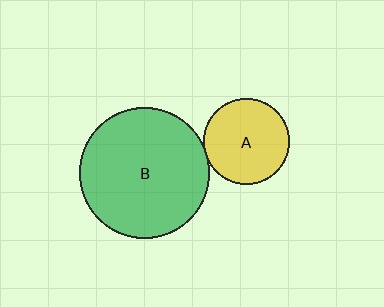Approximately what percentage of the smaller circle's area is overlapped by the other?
Approximately 5%.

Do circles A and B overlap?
Yes.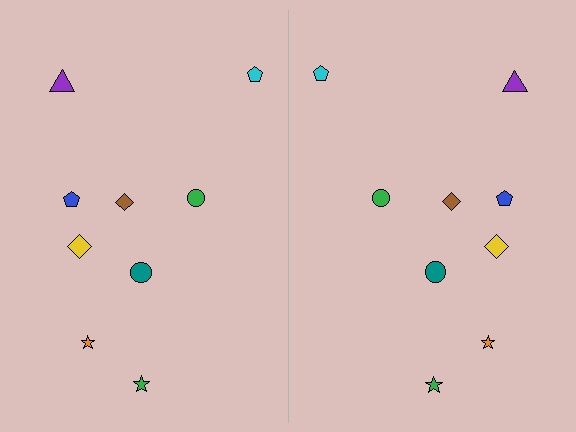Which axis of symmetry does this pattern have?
The pattern has a vertical axis of symmetry running through the center of the image.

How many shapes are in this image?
There are 18 shapes in this image.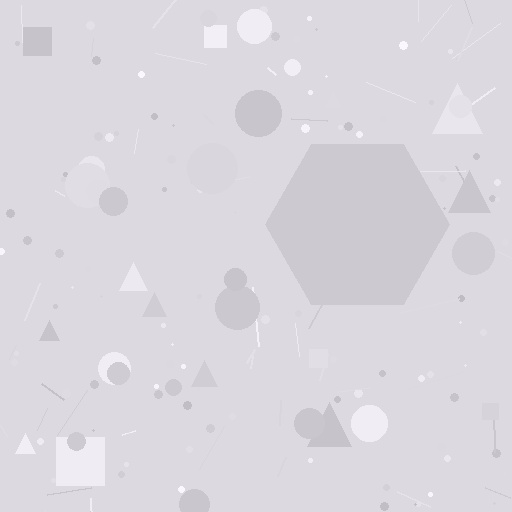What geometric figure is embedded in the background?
A hexagon is embedded in the background.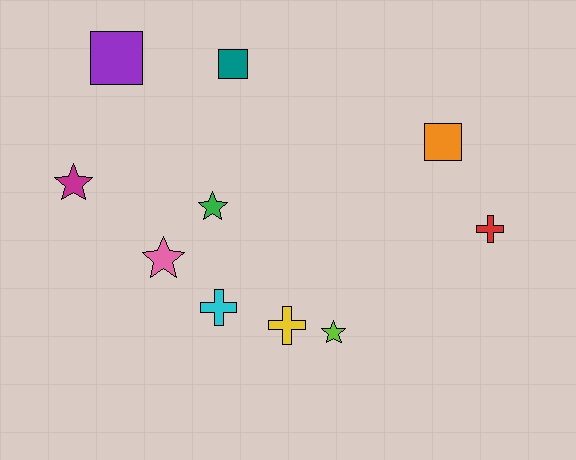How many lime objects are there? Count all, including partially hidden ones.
There is 1 lime object.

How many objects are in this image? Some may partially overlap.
There are 10 objects.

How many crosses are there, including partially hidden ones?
There are 3 crosses.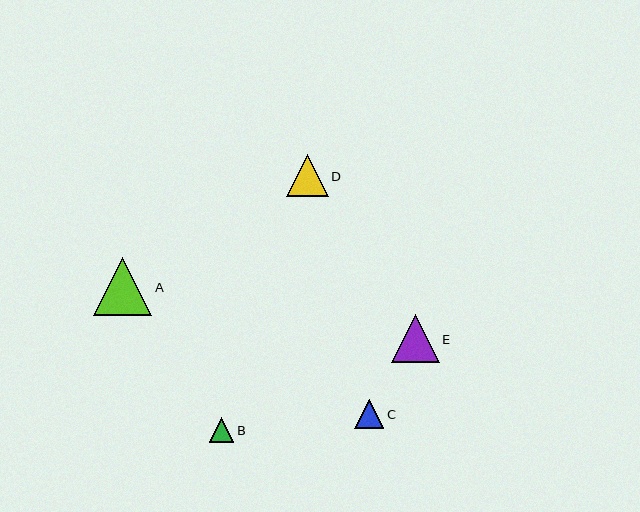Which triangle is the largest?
Triangle A is the largest with a size of approximately 58 pixels.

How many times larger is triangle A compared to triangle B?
Triangle A is approximately 2.3 times the size of triangle B.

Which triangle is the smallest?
Triangle B is the smallest with a size of approximately 25 pixels.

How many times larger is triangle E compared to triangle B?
Triangle E is approximately 1.9 times the size of triangle B.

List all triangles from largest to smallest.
From largest to smallest: A, E, D, C, B.